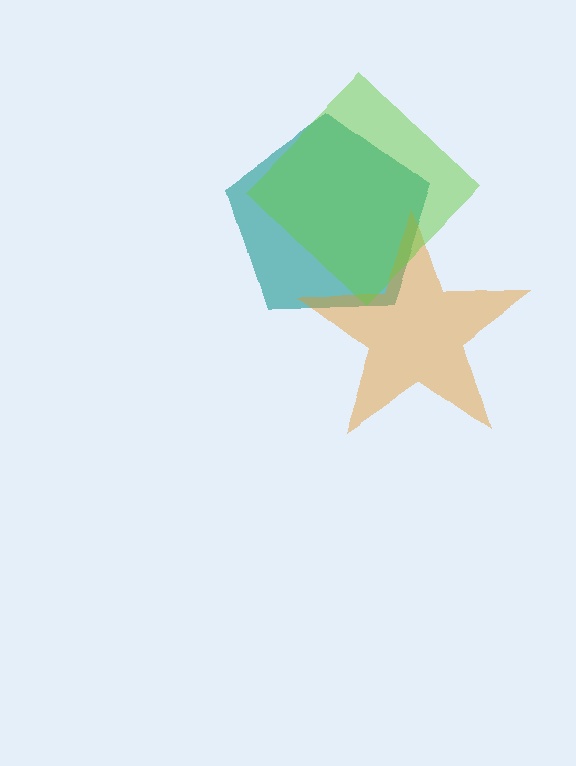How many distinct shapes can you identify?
There are 3 distinct shapes: a teal pentagon, an orange star, a lime diamond.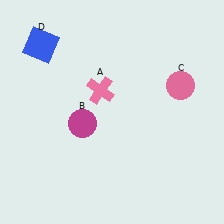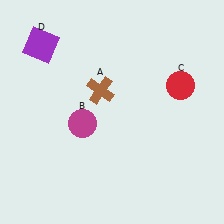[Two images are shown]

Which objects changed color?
A changed from pink to brown. C changed from pink to red. D changed from blue to purple.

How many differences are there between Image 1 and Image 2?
There are 3 differences between the two images.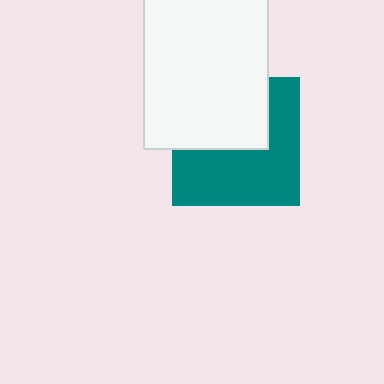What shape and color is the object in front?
The object in front is a white rectangle.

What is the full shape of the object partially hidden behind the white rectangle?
The partially hidden object is a teal square.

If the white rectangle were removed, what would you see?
You would see the complete teal square.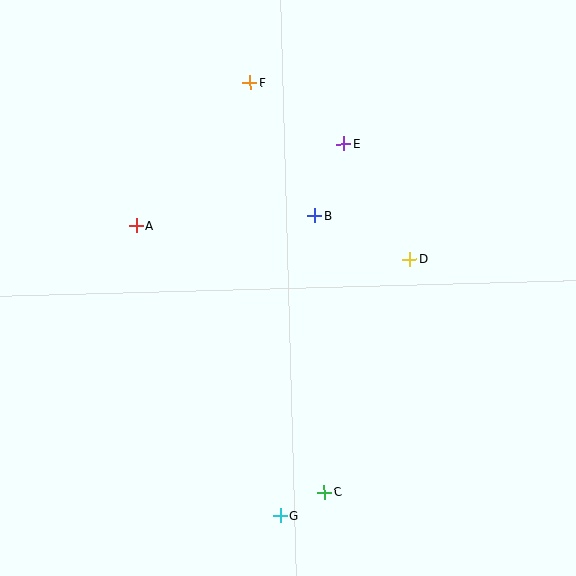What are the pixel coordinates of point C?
Point C is at (324, 492).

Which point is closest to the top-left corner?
Point F is closest to the top-left corner.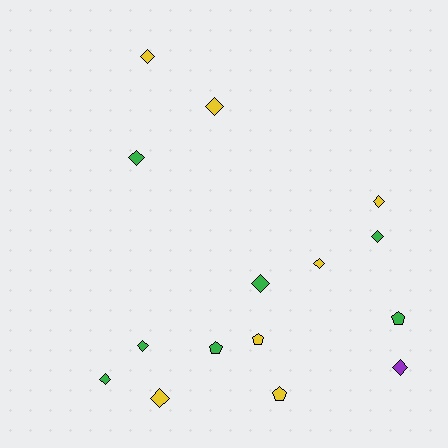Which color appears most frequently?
Yellow, with 7 objects.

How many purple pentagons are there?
There are no purple pentagons.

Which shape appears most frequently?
Diamond, with 11 objects.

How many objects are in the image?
There are 15 objects.